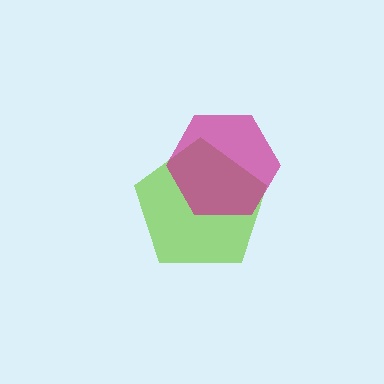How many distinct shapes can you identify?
There are 2 distinct shapes: a lime pentagon, a magenta hexagon.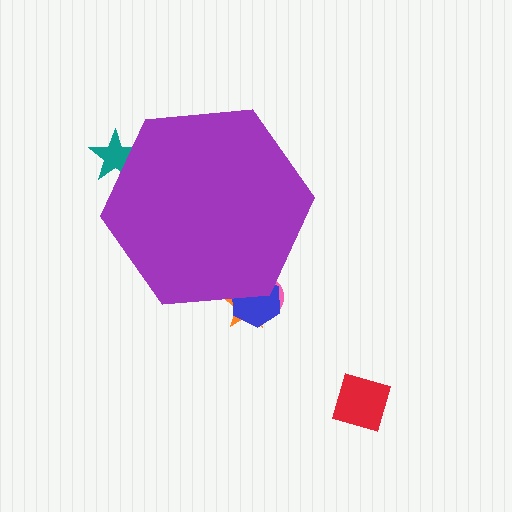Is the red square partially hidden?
No, the red square is fully visible.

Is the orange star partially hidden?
Yes, the orange star is partially hidden behind the purple hexagon.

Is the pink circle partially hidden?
Yes, the pink circle is partially hidden behind the purple hexagon.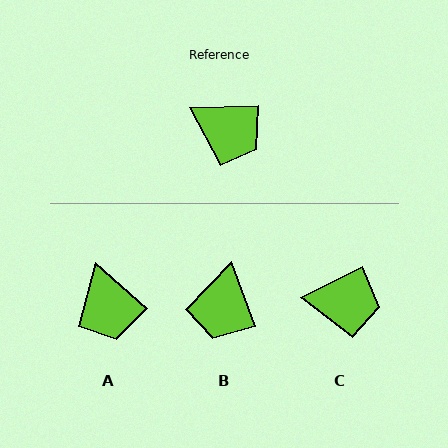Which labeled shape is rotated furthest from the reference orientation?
B, about 71 degrees away.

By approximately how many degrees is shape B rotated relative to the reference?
Approximately 71 degrees clockwise.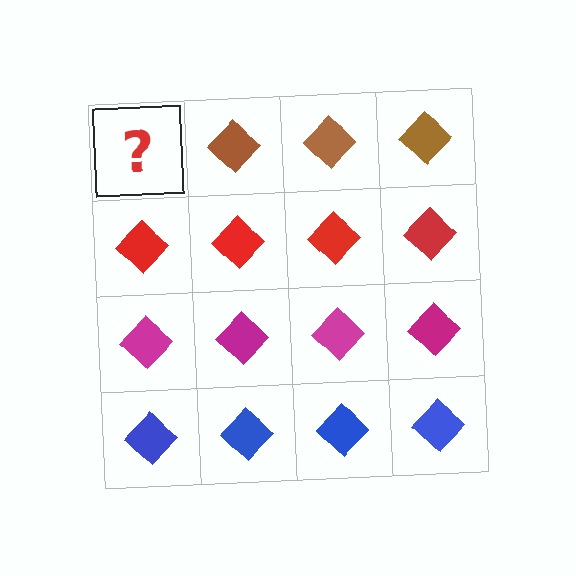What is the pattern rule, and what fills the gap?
The rule is that each row has a consistent color. The gap should be filled with a brown diamond.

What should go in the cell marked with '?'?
The missing cell should contain a brown diamond.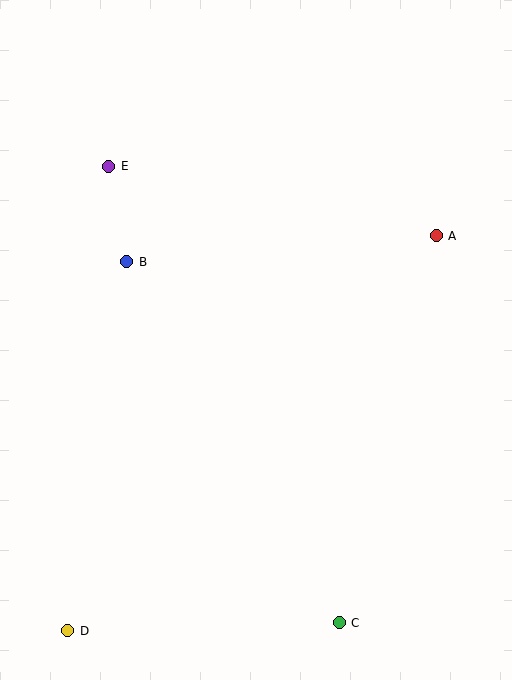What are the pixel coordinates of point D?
Point D is at (68, 631).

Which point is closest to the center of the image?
Point B at (127, 262) is closest to the center.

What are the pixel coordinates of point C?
Point C is at (339, 623).